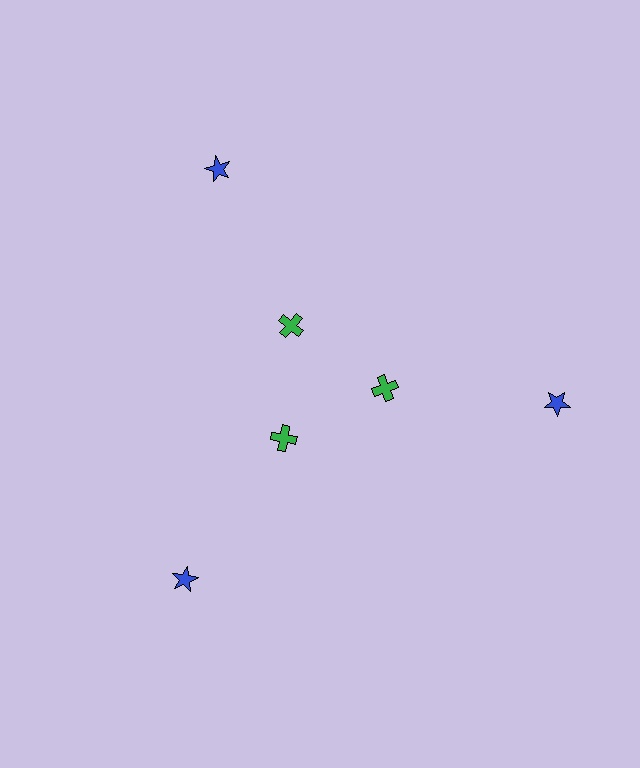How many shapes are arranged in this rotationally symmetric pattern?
There are 6 shapes, arranged in 3 groups of 2.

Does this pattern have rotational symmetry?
Yes, this pattern has 3-fold rotational symmetry. It looks the same after rotating 120 degrees around the center.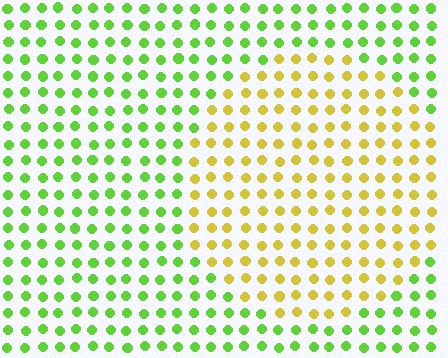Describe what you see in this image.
The image is filled with small lime elements in a uniform arrangement. A circle-shaped region is visible where the elements are tinted to a slightly different hue, forming a subtle color boundary.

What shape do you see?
I see a circle.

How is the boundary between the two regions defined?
The boundary is defined purely by a slight shift in hue (about 51 degrees). Spacing, size, and orientation are identical on both sides.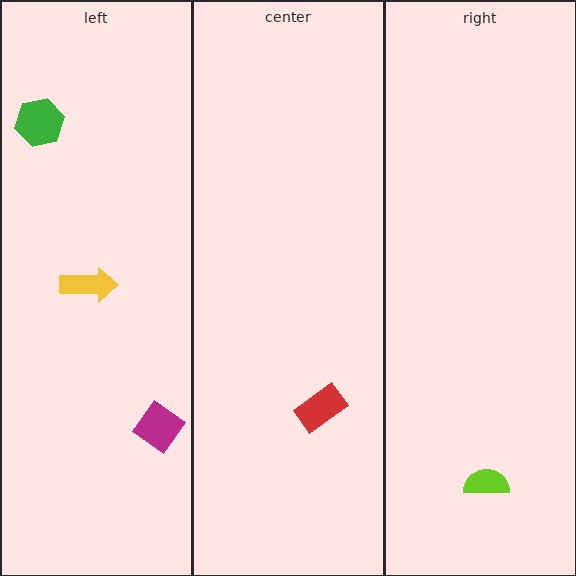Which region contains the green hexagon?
The left region.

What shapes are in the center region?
The red rectangle.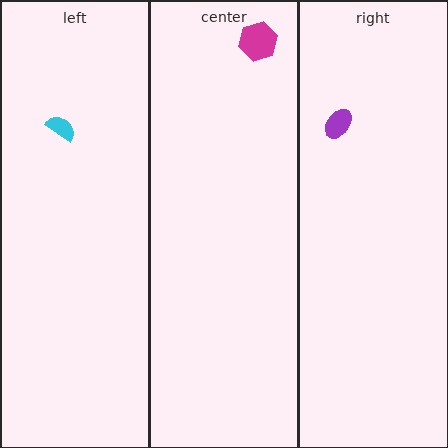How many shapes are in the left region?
1.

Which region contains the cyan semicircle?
The left region.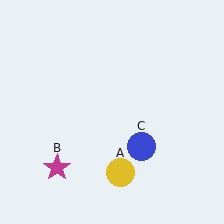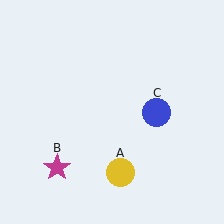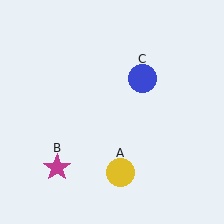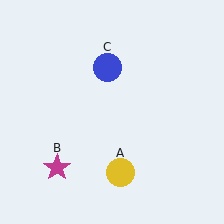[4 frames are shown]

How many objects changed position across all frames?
1 object changed position: blue circle (object C).